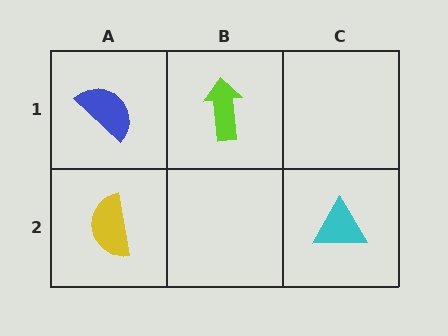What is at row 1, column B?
A lime arrow.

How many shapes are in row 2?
2 shapes.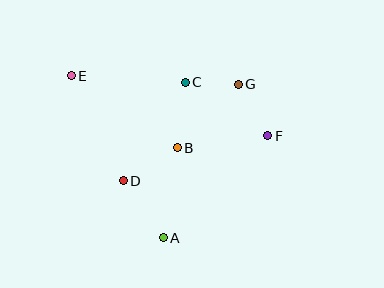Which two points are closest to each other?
Points C and G are closest to each other.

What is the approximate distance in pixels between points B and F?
The distance between B and F is approximately 91 pixels.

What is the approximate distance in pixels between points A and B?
The distance between A and B is approximately 91 pixels.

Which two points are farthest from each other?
Points E and F are farthest from each other.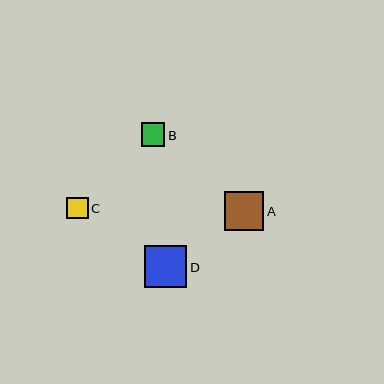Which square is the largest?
Square D is the largest with a size of approximately 42 pixels.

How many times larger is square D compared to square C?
Square D is approximately 2.0 times the size of square C.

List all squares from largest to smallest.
From largest to smallest: D, A, B, C.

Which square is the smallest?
Square C is the smallest with a size of approximately 21 pixels.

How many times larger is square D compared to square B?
Square D is approximately 1.8 times the size of square B.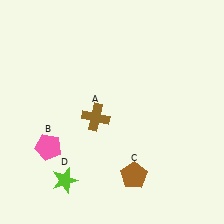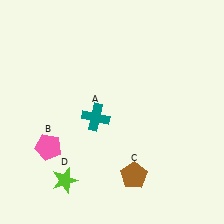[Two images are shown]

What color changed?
The cross (A) changed from brown in Image 1 to teal in Image 2.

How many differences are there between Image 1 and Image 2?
There is 1 difference between the two images.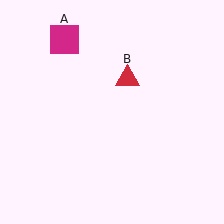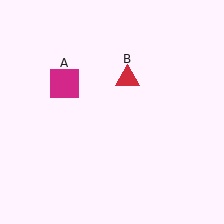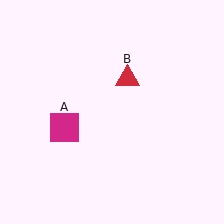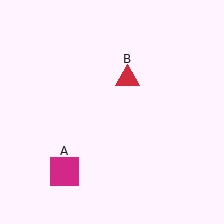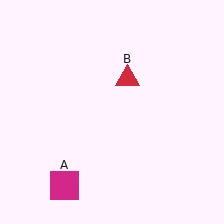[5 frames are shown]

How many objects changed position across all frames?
1 object changed position: magenta square (object A).